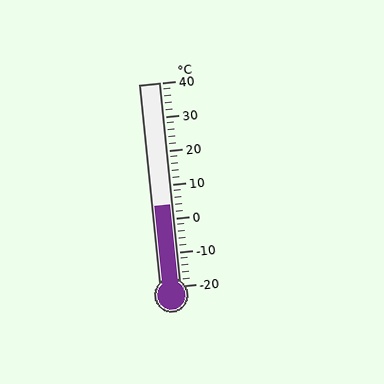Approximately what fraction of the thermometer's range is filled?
The thermometer is filled to approximately 40% of its range.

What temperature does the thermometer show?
The thermometer shows approximately 4°C.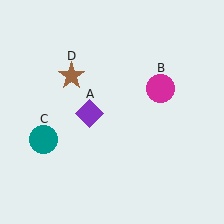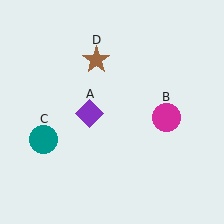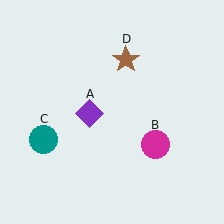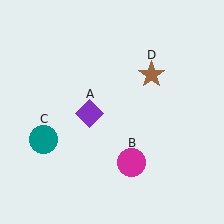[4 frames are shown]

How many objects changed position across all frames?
2 objects changed position: magenta circle (object B), brown star (object D).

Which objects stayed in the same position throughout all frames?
Purple diamond (object A) and teal circle (object C) remained stationary.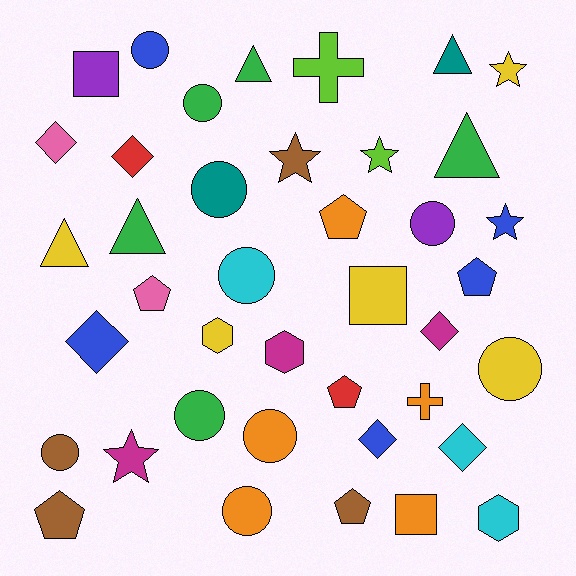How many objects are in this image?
There are 40 objects.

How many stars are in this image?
There are 5 stars.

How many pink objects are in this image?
There are 2 pink objects.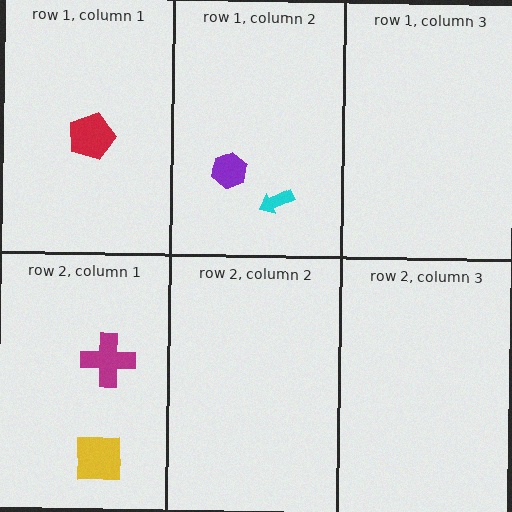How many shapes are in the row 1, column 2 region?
2.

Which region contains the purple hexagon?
The row 1, column 2 region.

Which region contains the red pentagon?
The row 1, column 1 region.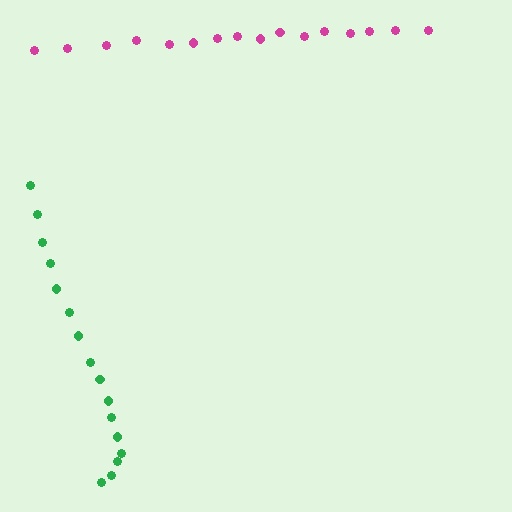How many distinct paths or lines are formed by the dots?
There are 2 distinct paths.